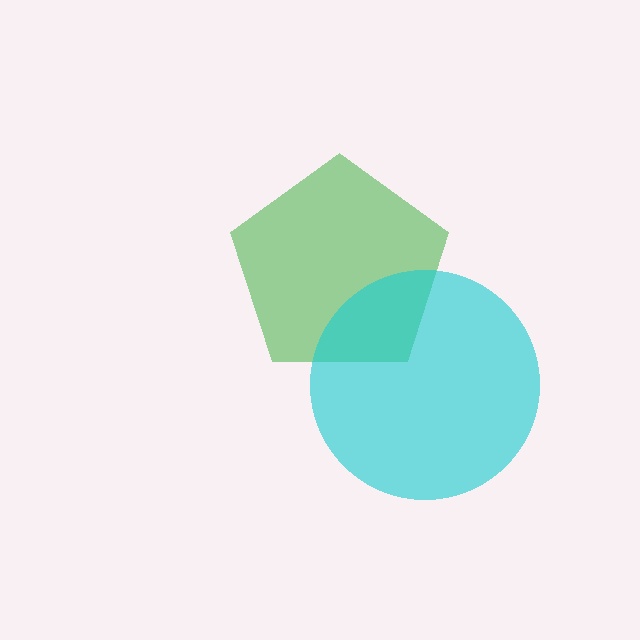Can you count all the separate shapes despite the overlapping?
Yes, there are 2 separate shapes.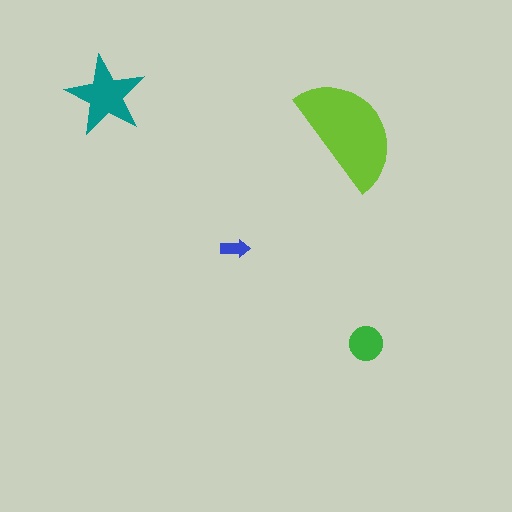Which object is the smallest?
The blue arrow.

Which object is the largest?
The lime semicircle.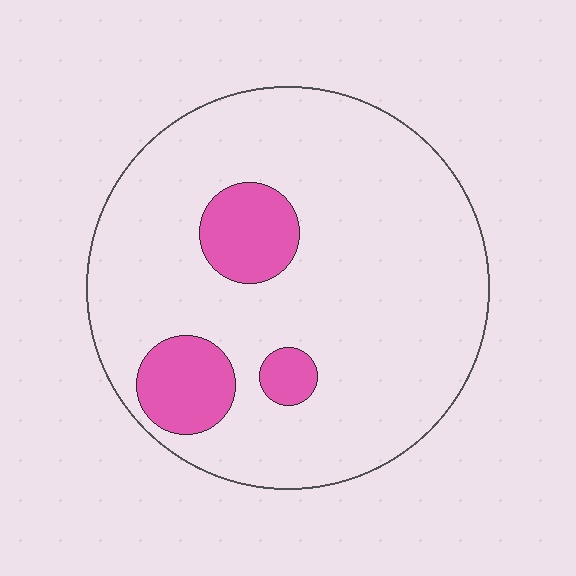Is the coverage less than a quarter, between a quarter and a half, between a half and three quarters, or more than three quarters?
Less than a quarter.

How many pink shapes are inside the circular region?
3.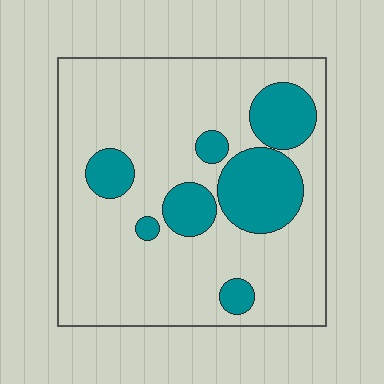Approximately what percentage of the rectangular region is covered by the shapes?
Approximately 20%.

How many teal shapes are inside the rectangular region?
7.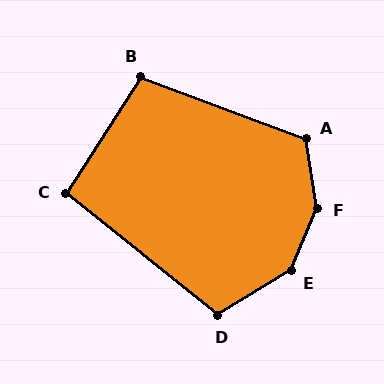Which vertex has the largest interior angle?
F, at approximately 148 degrees.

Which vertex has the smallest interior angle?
C, at approximately 96 degrees.